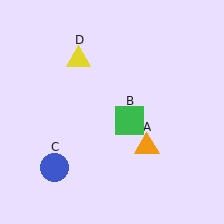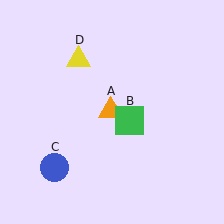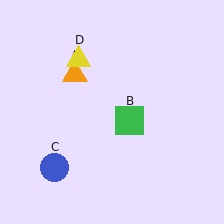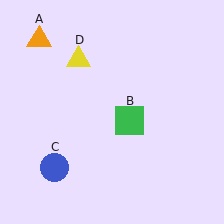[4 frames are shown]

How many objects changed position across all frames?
1 object changed position: orange triangle (object A).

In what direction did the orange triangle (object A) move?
The orange triangle (object A) moved up and to the left.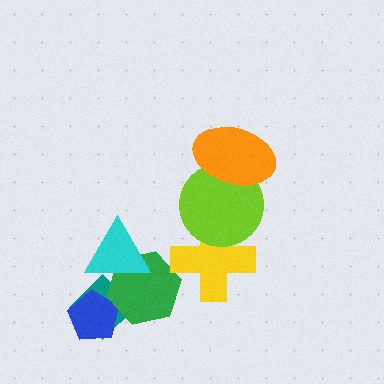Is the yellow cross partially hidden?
Yes, it is partially covered by another shape.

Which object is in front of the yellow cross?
The lime circle is in front of the yellow cross.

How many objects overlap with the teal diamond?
3 objects overlap with the teal diamond.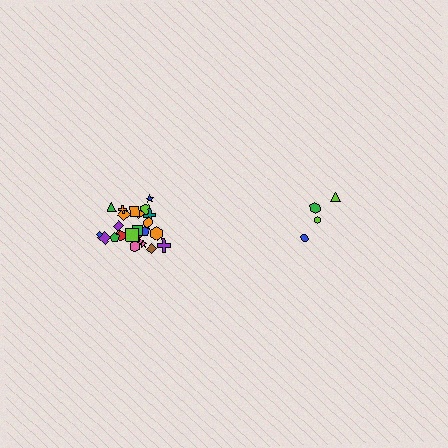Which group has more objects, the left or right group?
The left group.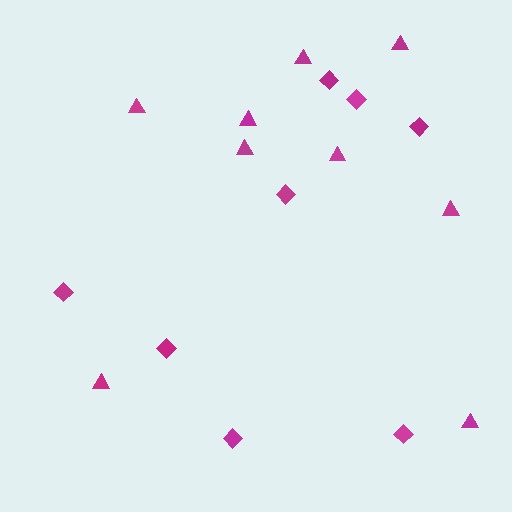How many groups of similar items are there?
There are 2 groups: one group of triangles (9) and one group of diamonds (8).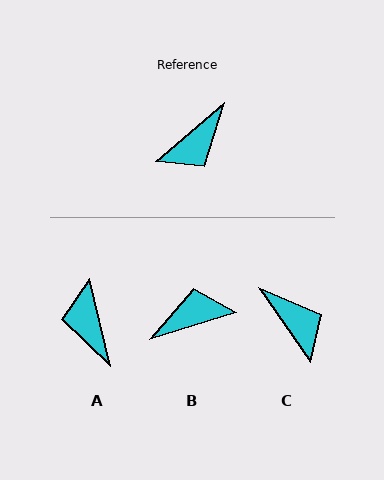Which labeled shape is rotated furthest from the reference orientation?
B, about 157 degrees away.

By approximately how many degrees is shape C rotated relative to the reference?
Approximately 84 degrees counter-clockwise.